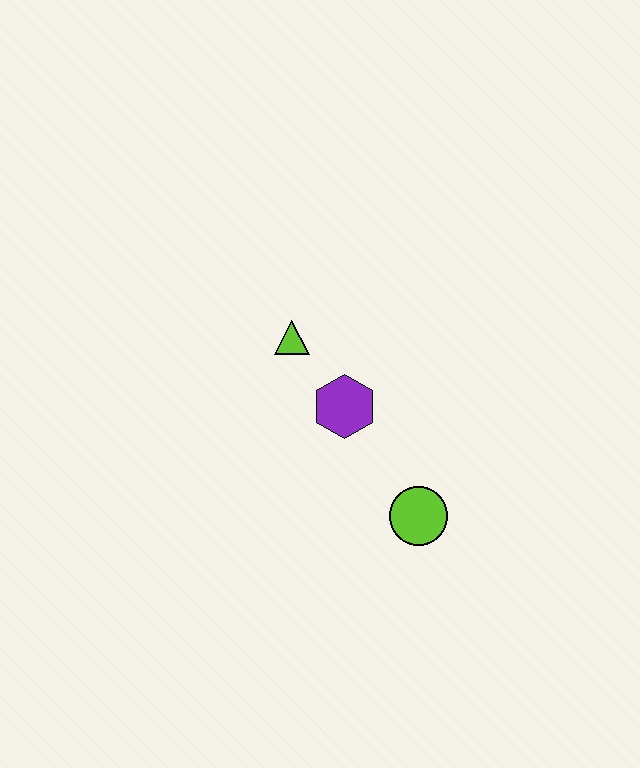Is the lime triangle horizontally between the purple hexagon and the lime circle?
No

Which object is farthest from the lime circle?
The lime triangle is farthest from the lime circle.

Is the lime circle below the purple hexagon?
Yes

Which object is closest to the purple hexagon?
The lime triangle is closest to the purple hexagon.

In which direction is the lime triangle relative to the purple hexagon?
The lime triangle is above the purple hexagon.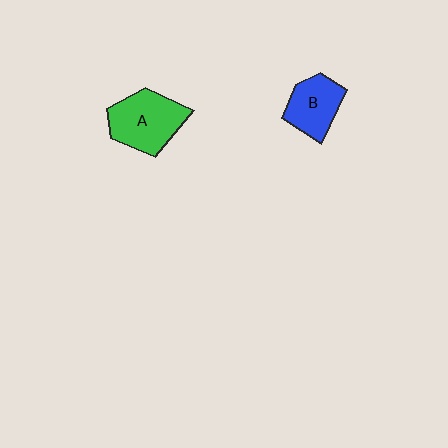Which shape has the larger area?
Shape A (green).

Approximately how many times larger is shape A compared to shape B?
Approximately 1.3 times.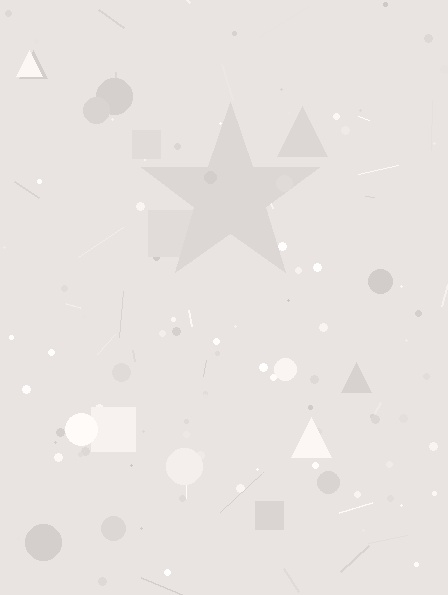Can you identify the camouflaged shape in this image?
The camouflaged shape is a star.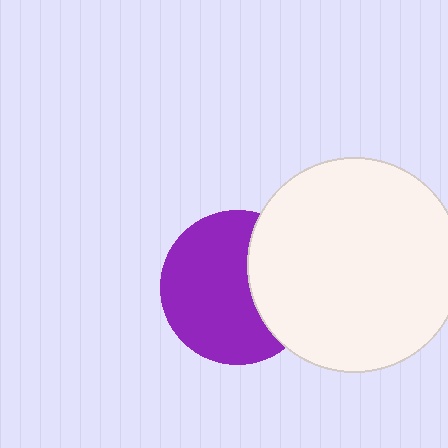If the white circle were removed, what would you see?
You would see the complete purple circle.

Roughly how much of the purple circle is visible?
Most of it is visible (roughly 66%).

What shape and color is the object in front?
The object in front is a white circle.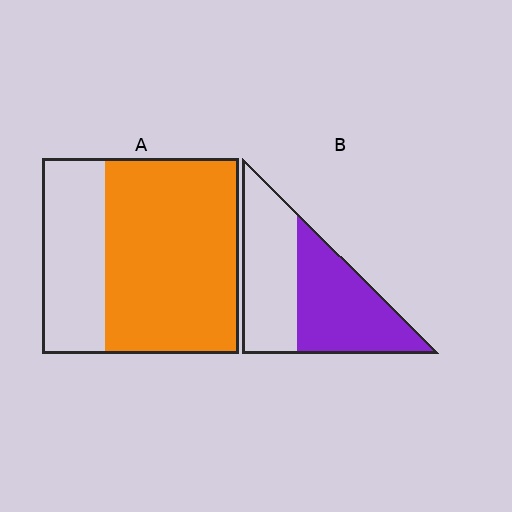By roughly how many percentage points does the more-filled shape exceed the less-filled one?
By roughly 15 percentage points (A over B).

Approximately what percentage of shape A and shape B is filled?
A is approximately 70% and B is approximately 50%.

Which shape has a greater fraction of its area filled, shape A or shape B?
Shape A.